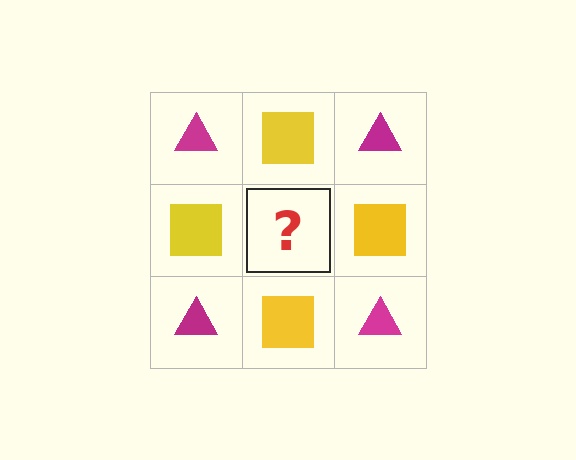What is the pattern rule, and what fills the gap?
The rule is that it alternates magenta triangle and yellow square in a checkerboard pattern. The gap should be filled with a magenta triangle.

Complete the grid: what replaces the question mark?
The question mark should be replaced with a magenta triangle.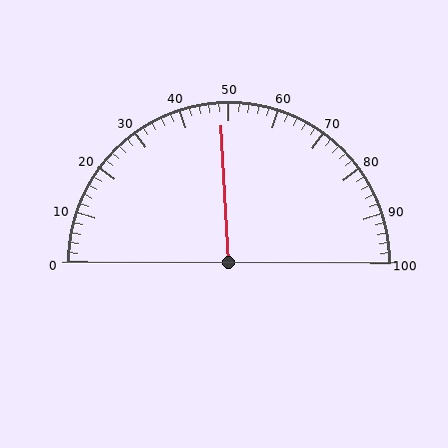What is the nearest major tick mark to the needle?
The nearest major tick mark is 50.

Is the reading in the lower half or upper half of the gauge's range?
The reading is in the lower half of the range (0 to 100).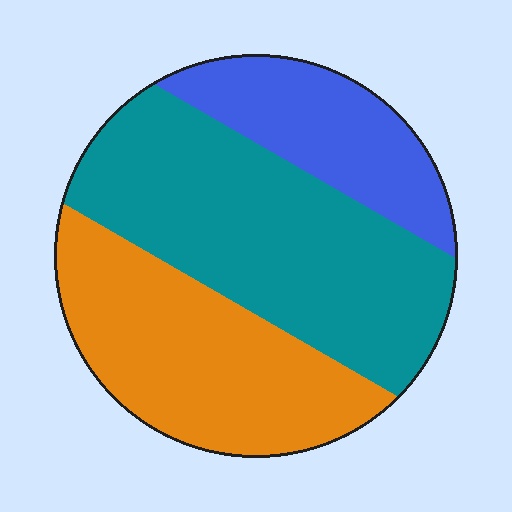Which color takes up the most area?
Teal, at roughly 45%.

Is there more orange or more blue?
Orange.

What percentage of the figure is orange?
Orange takes up about one third (1/3) of the figure.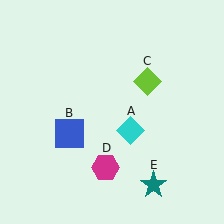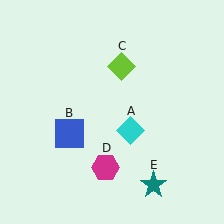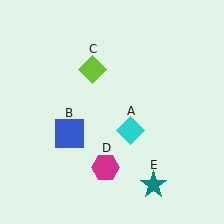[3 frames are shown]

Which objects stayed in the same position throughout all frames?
Cyan diamond (object A) and blue square (object B) and magenta hexagon (object D) and teal star (object E) remained stationary.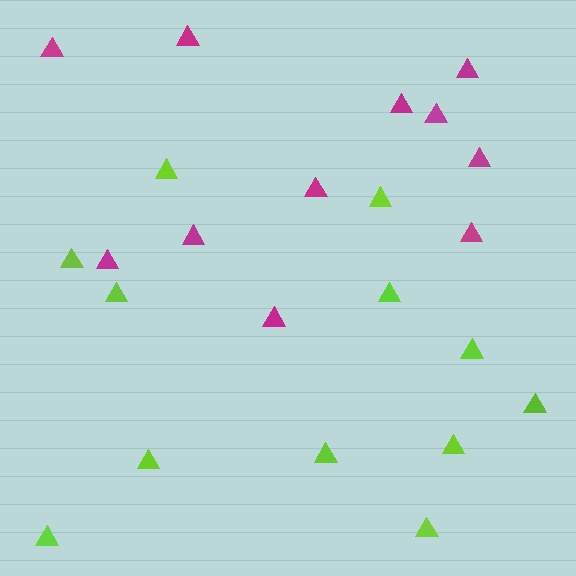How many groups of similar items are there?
There are 2 groups: one group of magenta triangles (11) and one group of lime triangles (12).